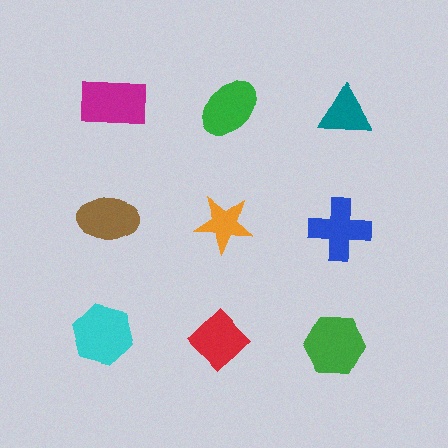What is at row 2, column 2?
An orange star.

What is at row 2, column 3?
A blue cross.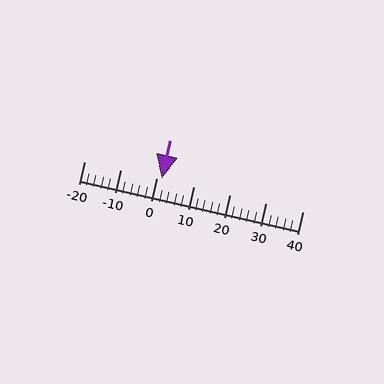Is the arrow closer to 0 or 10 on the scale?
The arrow is closer to 0.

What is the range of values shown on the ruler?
The ruler shows values from -20 to 40.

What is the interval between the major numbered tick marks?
The major tick marks are spaced 10 units apart.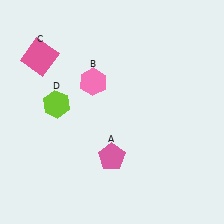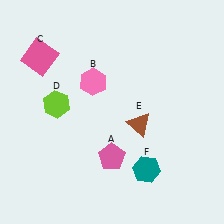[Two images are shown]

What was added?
A brown triangle (E), a teal hexagon (F) were added in Image 2.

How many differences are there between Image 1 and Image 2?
There are 2 differences between the two images.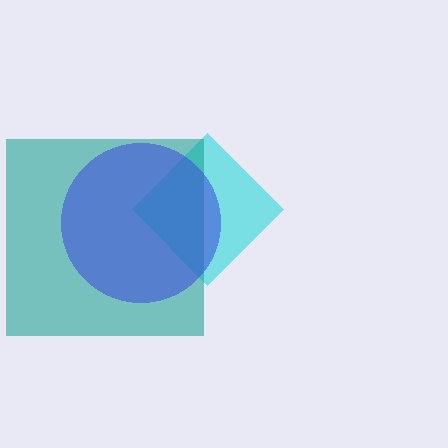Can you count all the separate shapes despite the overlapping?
Yes, there are 3 separate shapes.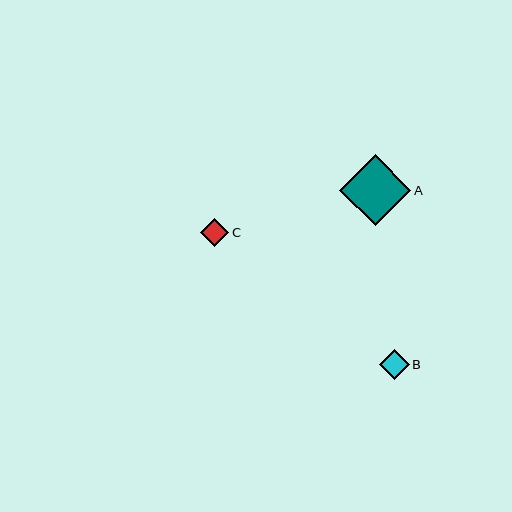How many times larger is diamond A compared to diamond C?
Diamond A is approximately 2.5 times the size of diamond C.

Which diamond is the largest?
Diamond A is the largest with a size of approximately 71 pixels.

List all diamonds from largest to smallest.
From largest to smallest: A, B, C.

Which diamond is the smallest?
Diamond C is the smallest with a size of approximately 29 pixels.